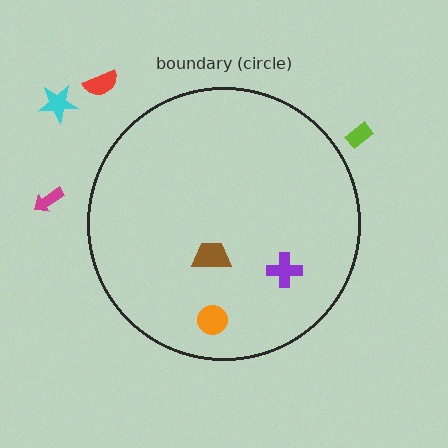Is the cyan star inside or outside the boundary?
Outside.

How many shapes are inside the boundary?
3 inside, 4 outside.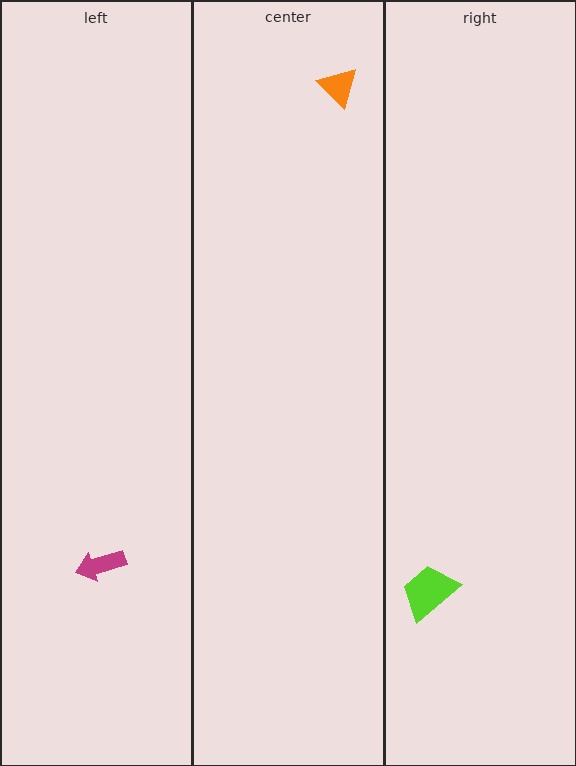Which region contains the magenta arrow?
The left region.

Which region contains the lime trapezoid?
The right region.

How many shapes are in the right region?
1.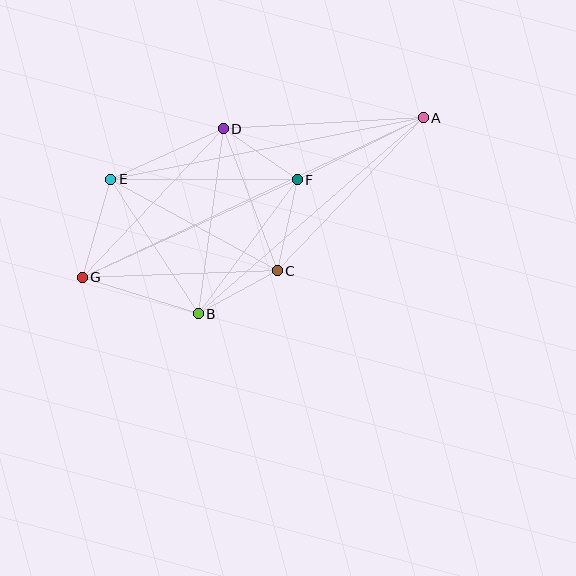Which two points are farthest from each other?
Points A and G are farthest from each other.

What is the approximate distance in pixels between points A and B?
The distance between A and B is approximately 298 pixels.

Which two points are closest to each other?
Points B and C are closest to each other.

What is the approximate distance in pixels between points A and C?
The distance between A and C is approximately 212 pixels.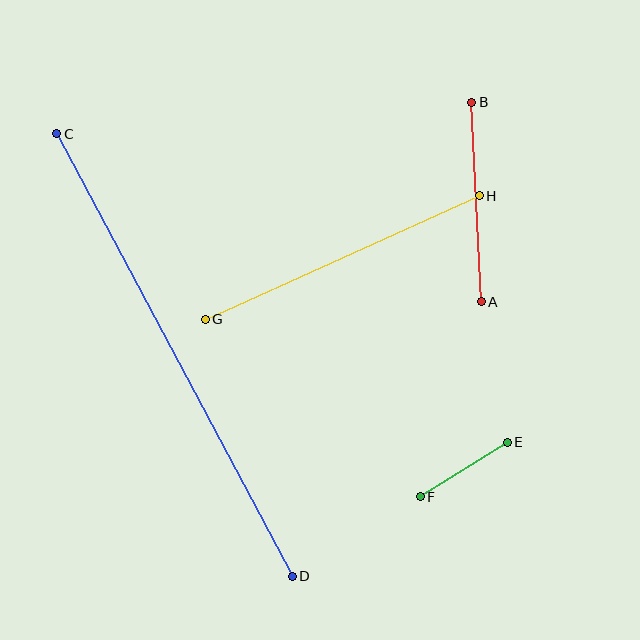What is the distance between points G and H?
The distance is approximately 300 pixels.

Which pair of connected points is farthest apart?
Points C and D are farthest apart.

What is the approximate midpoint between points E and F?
The midpoint is at approximately (464, 470) pixels.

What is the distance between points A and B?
The distance is approximately 200 pixels.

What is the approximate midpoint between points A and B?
The midpoint is at approximately (477, 202) pixels.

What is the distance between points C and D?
The distance is approximately 501 pixels.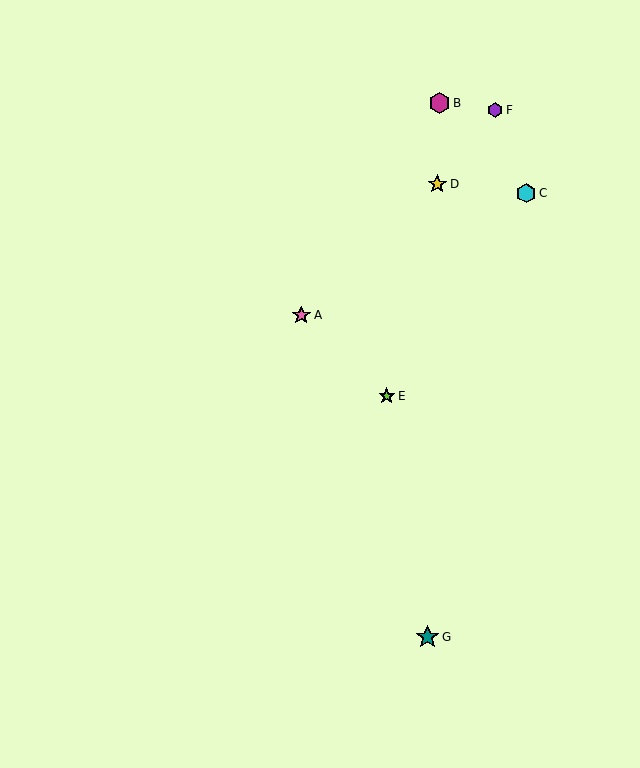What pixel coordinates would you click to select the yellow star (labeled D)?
Click at (437, 184) to select the yellow star D.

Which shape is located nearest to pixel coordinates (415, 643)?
The teal star (labeled G) at (428, 637) is nearest to that location.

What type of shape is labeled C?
Shape C is a cyan hexagon.